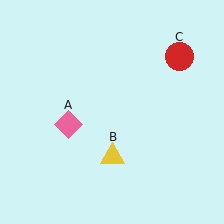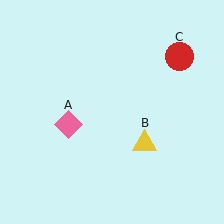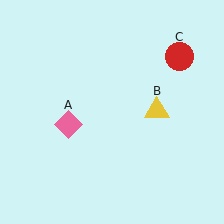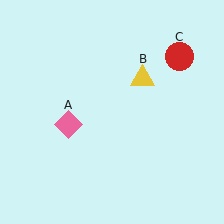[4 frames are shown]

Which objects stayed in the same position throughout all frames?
Pink diamond (object A) and red circle (object C) remained stationary.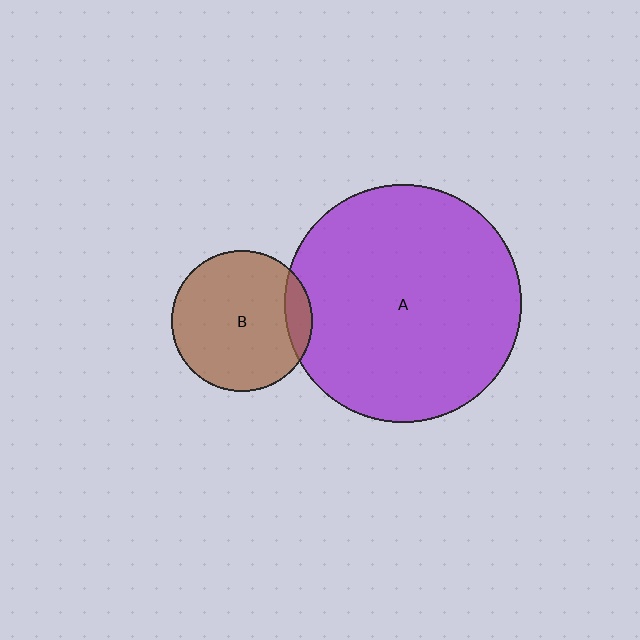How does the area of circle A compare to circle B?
Approximately 2.8 times.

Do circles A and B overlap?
Yes.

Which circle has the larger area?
Circle A (purple).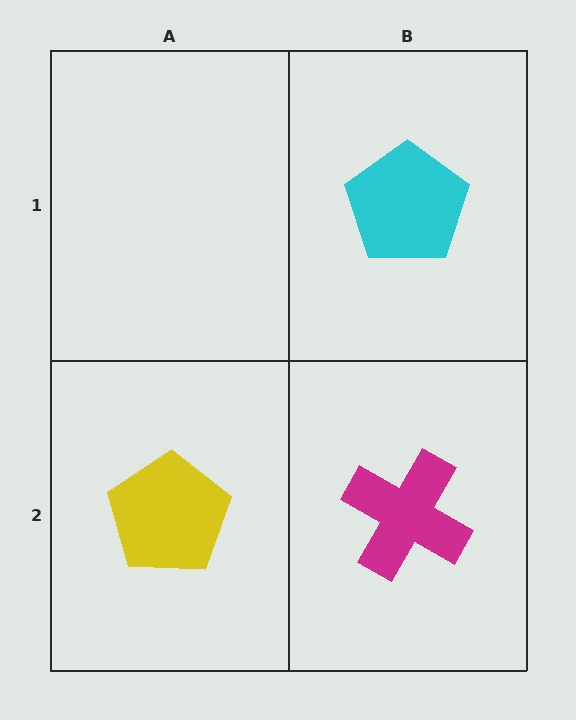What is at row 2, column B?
A magenta cross.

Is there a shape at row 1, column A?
No, that cell is empty.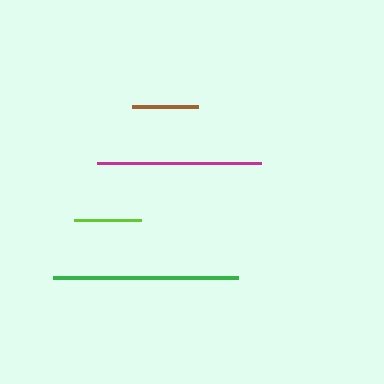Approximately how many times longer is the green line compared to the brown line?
The green line is approximately 2.8 times the length of the brown line.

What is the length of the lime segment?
The lime segment is approximately 68 pixels long.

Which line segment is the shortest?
The brown line is the shortest at approximately 66 pixels.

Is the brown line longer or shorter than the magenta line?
The magenta line is longer than the brown line.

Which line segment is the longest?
The green line is the longest at approximately 185 pixels.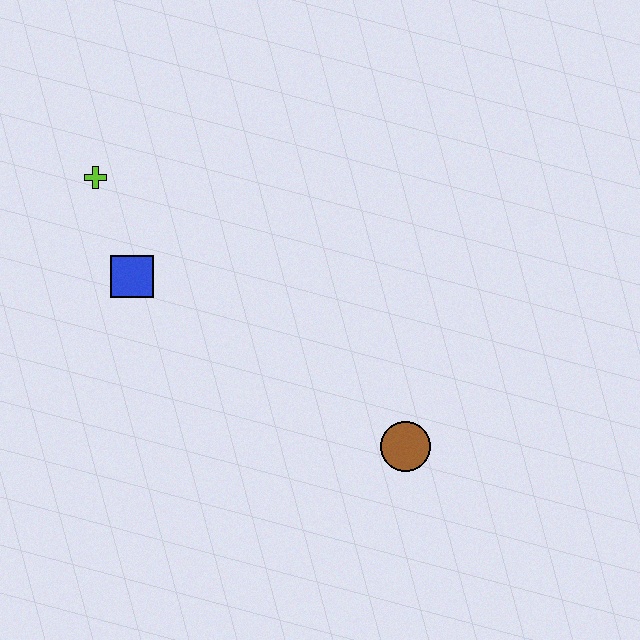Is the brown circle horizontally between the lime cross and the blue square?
No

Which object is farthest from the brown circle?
The lime cross is farthest from the brown circle.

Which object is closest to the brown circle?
The blue square is closest to the brown circle.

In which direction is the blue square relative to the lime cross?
The blue square is below the lime cross.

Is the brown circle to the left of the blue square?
No